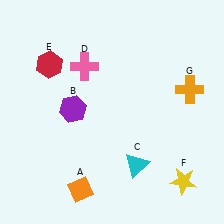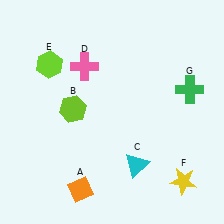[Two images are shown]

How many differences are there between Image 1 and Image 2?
There are 3 differences between the two images.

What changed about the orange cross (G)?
In Image 1, G is orange. In Image 2, it changed to green.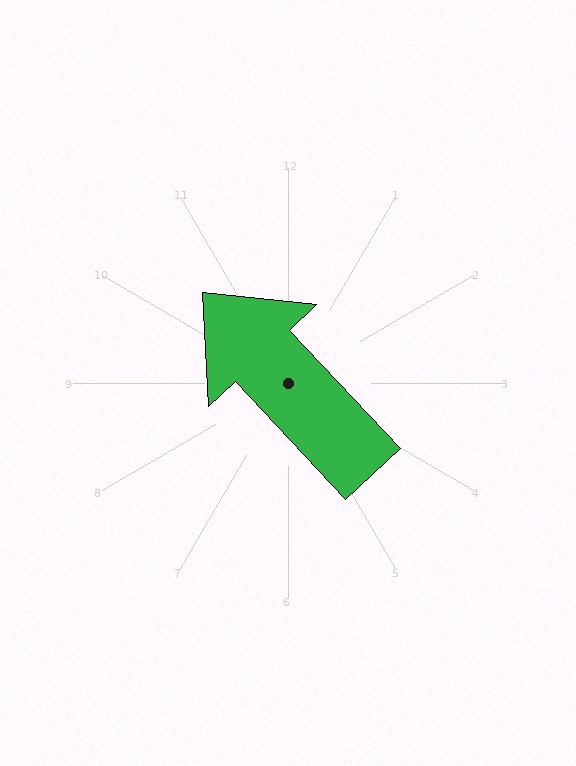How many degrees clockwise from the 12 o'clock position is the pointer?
Approximately 317 degrees.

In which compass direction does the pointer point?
Northwest.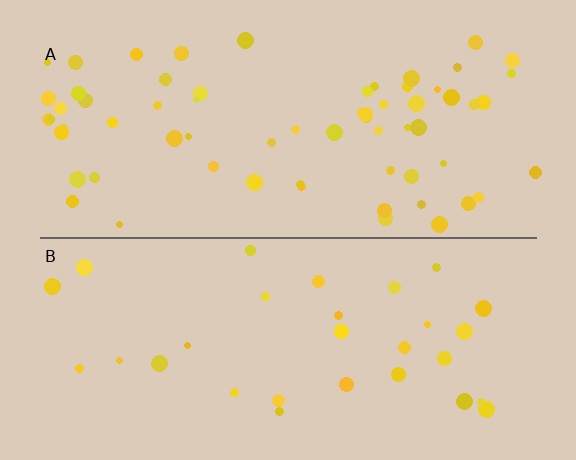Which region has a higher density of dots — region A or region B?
A (the top).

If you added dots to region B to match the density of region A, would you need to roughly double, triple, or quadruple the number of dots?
Approximately double.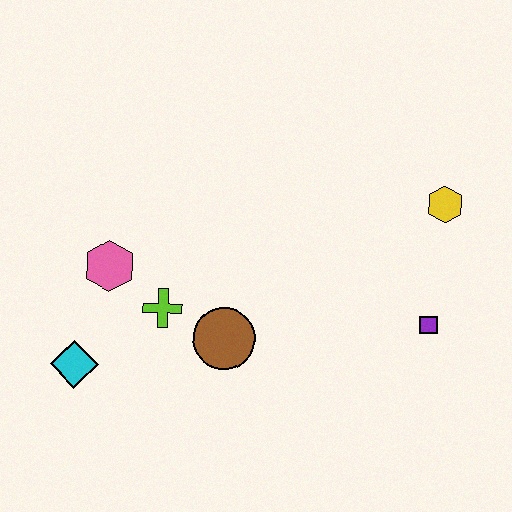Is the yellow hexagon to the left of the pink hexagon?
No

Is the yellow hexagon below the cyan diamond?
No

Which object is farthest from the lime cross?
The yellow hexagon is farthest from the lime cross.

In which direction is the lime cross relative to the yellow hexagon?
The lime cross is to the left of the yellow hexagon.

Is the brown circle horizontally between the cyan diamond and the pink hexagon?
No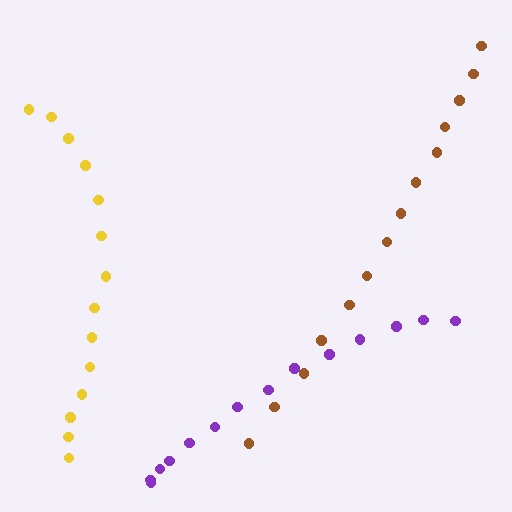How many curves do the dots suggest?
There are 3 distinct paths.